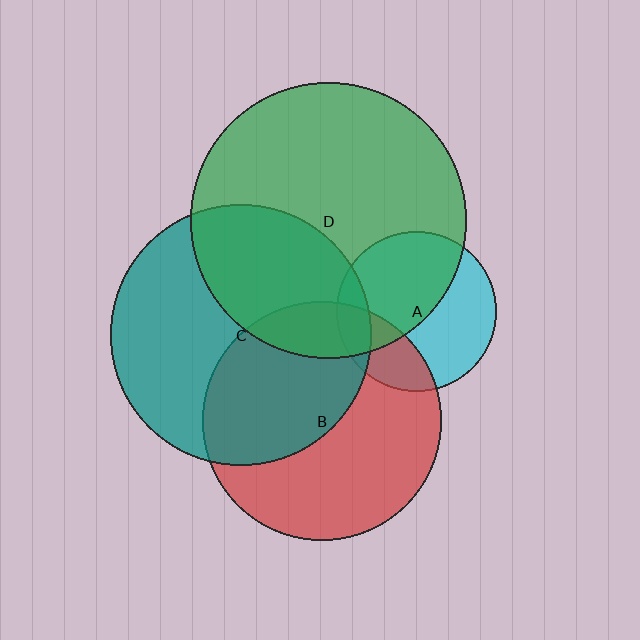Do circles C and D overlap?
Yes.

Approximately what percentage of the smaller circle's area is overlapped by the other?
Approximately 35%.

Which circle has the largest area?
Circle D (green).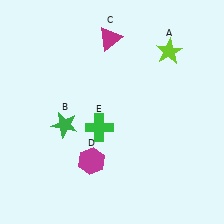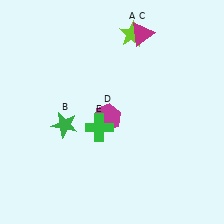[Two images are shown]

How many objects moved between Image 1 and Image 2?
3 objects moved between the two images.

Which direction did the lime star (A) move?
The lime star (A) moved left.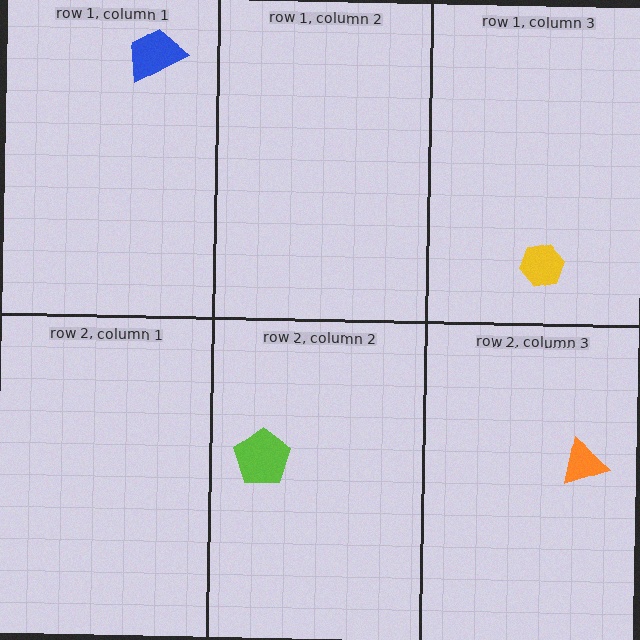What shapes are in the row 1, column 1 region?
The blue trapezoid.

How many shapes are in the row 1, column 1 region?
1.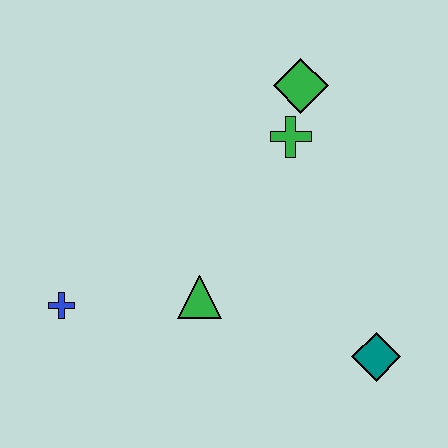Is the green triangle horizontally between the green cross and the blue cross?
Yes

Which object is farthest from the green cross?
The blue cross is farthest from the green cross.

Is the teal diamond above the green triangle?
No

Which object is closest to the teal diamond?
The green triangle is closest to the teal diamond.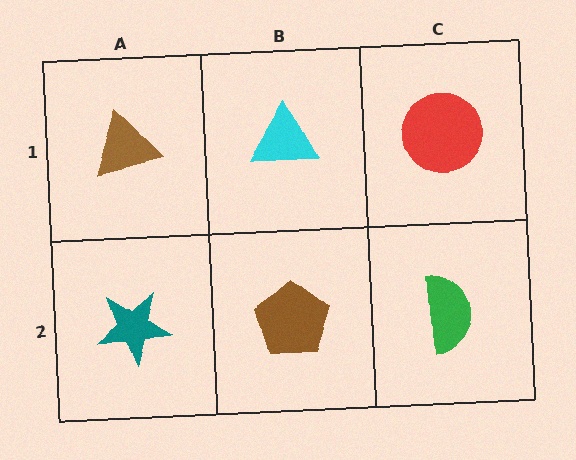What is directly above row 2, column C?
A red circle.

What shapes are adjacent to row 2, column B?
A cyan triangle (row 1, column B), a teal star (row 2, column A), a green semicircle (row 2, column C).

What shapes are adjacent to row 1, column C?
A green semicircle (row 2, column C), a cyan triangle (row 1, column B).